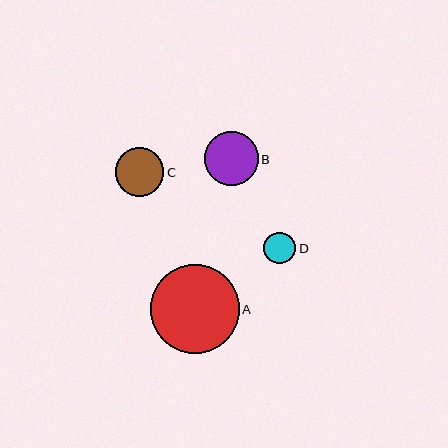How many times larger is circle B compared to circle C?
Circle B is approximately 1.1 times the size of circle C.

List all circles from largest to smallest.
From largest to smallest: A, B, C, D.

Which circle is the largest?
Circle A is the largest with a size of approximately 89 pixels.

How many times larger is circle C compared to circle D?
Circle C is approximately 1.5 times the size of circle D.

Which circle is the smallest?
Circle D is the smallest with a size of approximately 32 pixels.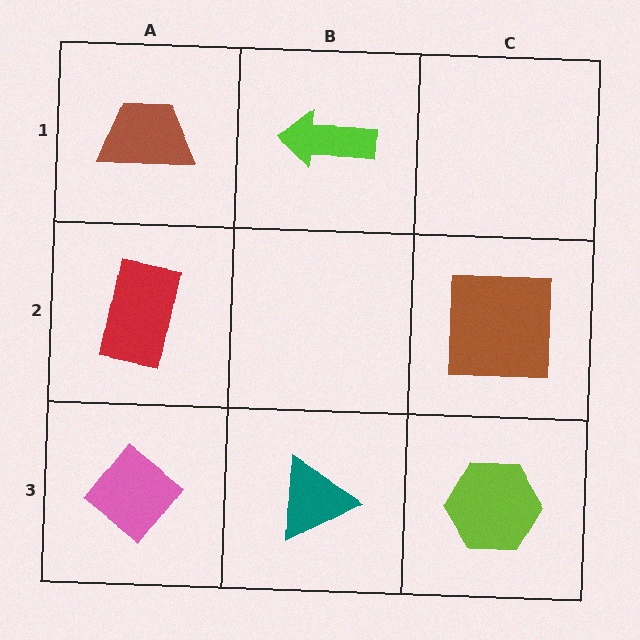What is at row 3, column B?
A teal triangle.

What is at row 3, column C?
A lime hexagon.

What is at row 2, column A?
A red rectangle.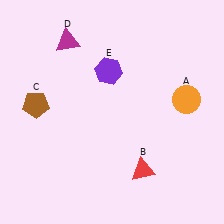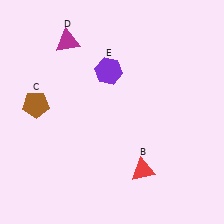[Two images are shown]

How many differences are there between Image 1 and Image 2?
There is 1 difference between the two images.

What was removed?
The orange circle (A) was removed in Image 2.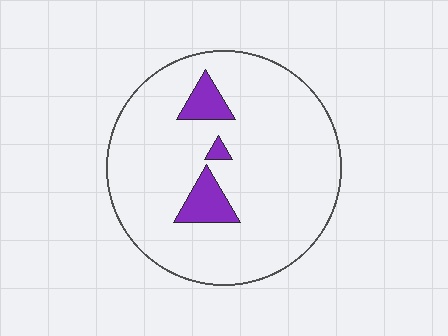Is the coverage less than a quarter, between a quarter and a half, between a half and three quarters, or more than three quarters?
Less than a quarter.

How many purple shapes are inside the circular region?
3.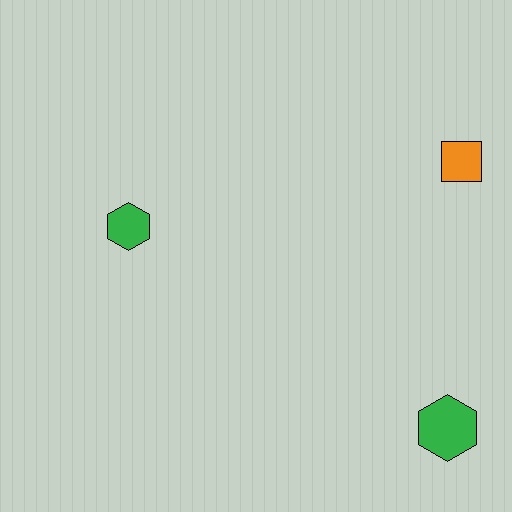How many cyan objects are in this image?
There are no cyan objects.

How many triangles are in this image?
There are no triangles.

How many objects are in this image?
There are 3 objects.